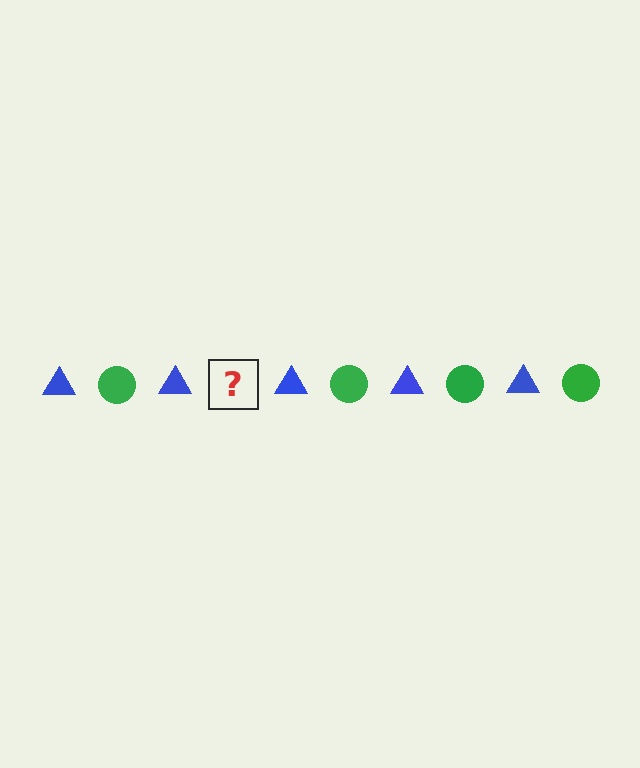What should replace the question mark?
The question mark should be replaced with a green circle.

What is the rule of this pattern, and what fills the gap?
The rule is that the pattern alternates between blue triangle and green circle. The gap should be filled with a green circle.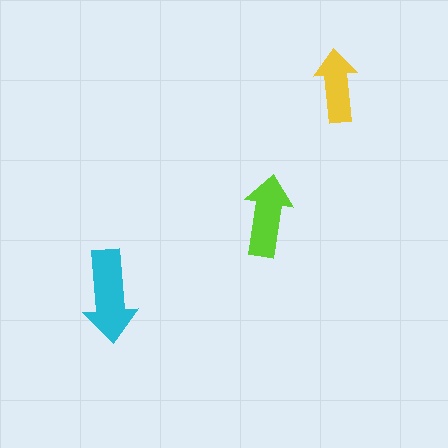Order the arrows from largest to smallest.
the cyan one, the lime one, the yellow one.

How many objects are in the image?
There are 3 objects in the image.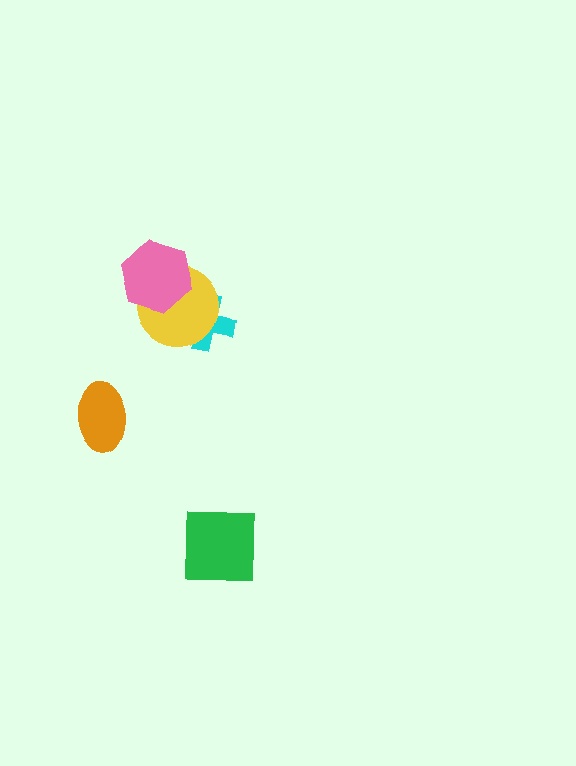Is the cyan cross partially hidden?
Yes, it is partially covered by another shape.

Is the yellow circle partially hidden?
Yes, it is partially covered by another shape.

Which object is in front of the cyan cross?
The yellow circle is in front of the cyan cross.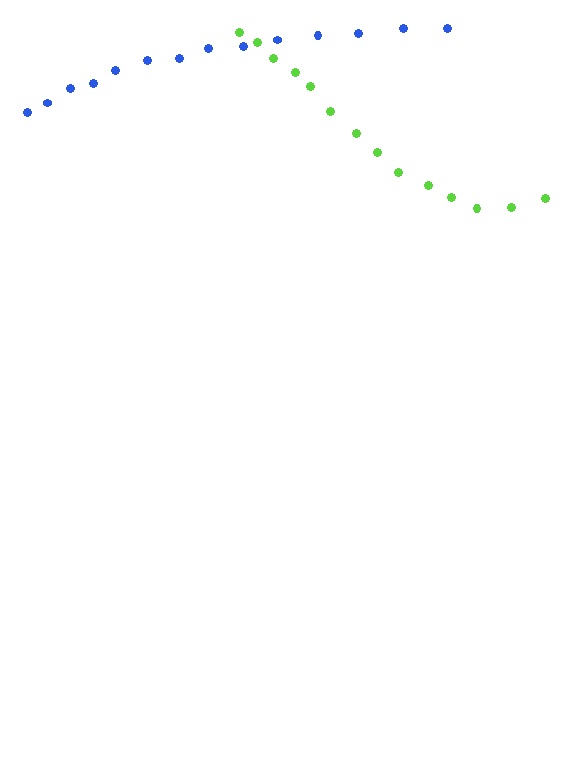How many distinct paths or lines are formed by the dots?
There are 2 distinct paths.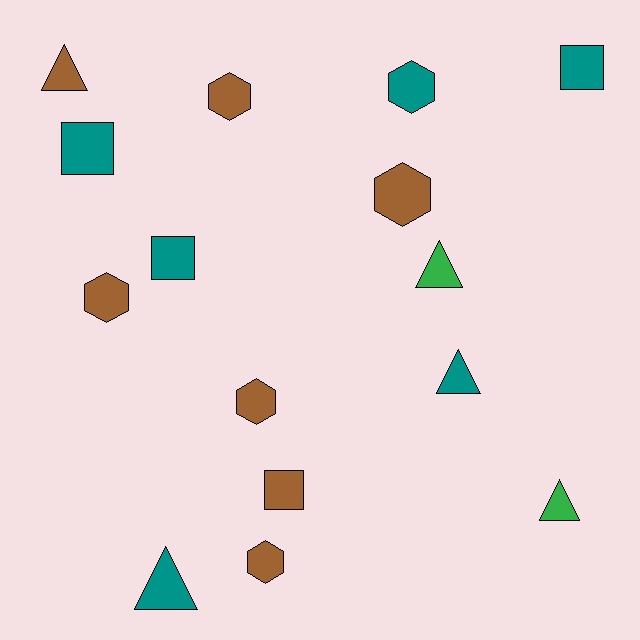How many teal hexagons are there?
There is 1 teal hexagon.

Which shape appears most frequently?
Hexagon, with 6 objects.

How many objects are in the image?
There are 15 objects.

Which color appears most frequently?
Brown, with 7 objects.